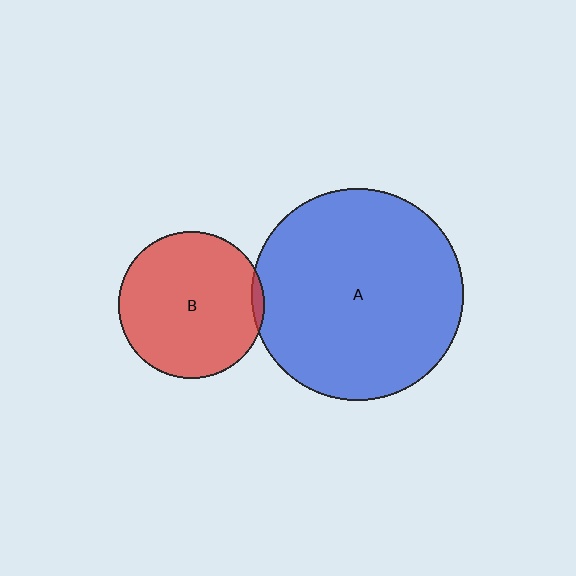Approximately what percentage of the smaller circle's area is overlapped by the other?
Approximately 5%.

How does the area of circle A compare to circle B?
Approximately 2.1 times.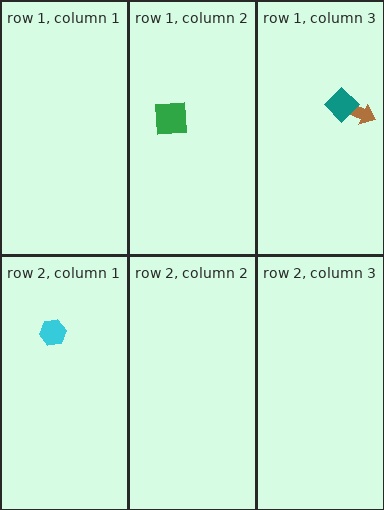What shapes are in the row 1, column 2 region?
The green square.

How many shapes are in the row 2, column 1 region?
1.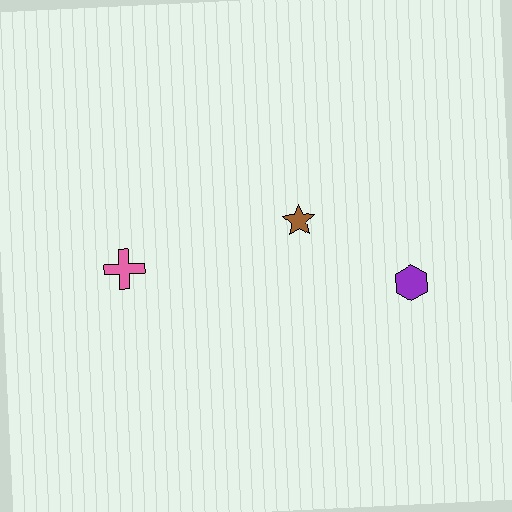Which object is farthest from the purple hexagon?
The pink cross is farthest from the purple hexagon.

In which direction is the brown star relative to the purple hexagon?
The brown star is to the left of the purple hexagon.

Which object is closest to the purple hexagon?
The brown star is closest to the purple hexagon.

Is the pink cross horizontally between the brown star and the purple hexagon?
No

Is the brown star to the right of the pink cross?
Yes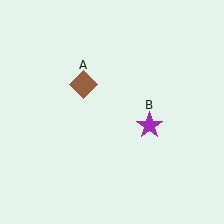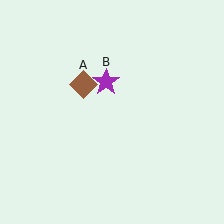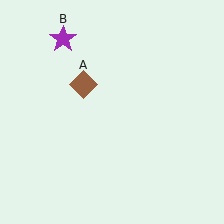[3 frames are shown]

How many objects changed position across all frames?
1 object changed position: purple star (object B).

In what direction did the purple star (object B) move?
The purple star (object B) moved up and to the left.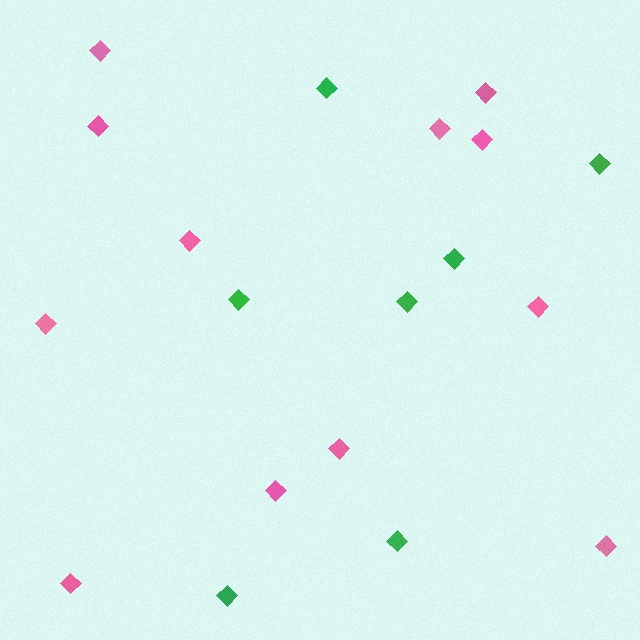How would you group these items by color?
There are 2 groups: one group of green diamonds (7) and one group of pink diamonds (12).